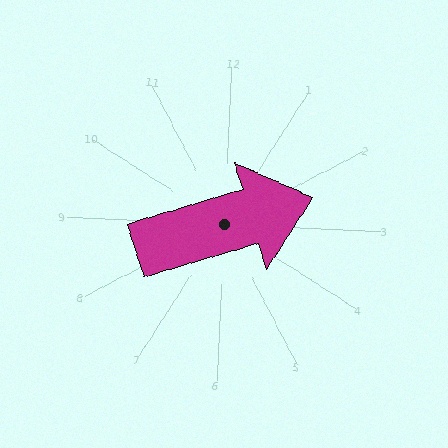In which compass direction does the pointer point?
East.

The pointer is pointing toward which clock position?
Roughly 2 o'clock.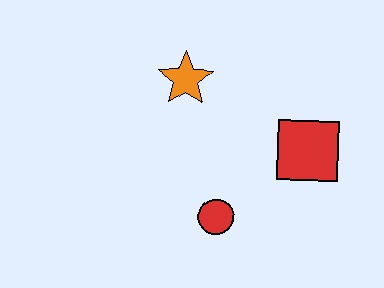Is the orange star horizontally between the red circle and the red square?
No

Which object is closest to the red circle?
The red square is closest to the red circle.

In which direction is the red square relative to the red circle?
The red square is to the right of the red circle.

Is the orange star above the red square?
Yes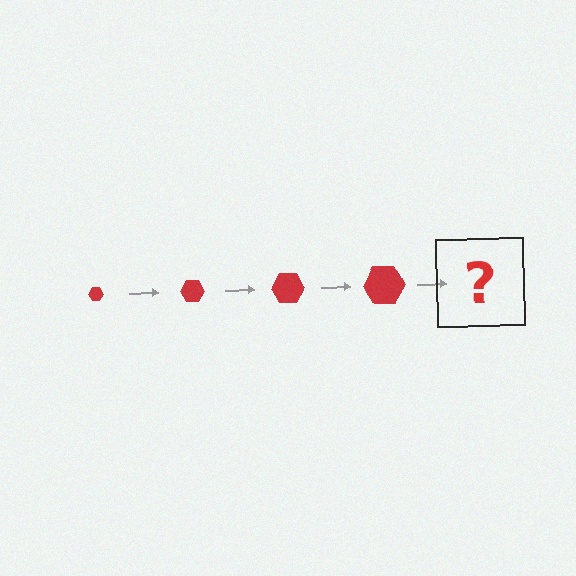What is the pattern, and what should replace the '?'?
The pattern is that the hexagon gets progressively larger each step. The '?' should be a red hexagon, larger than the previous one.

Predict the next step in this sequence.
The next step is a red hexagon, larger than the previous one.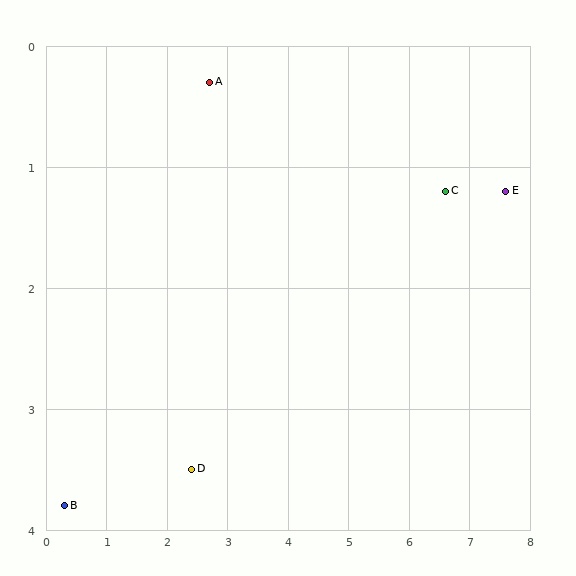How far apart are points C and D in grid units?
Points C and D are about 4.8 grid units apart.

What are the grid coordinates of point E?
Point E is at approximately (7.6, 1.2).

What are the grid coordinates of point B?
Point B is at approximately (0.3, 3.8).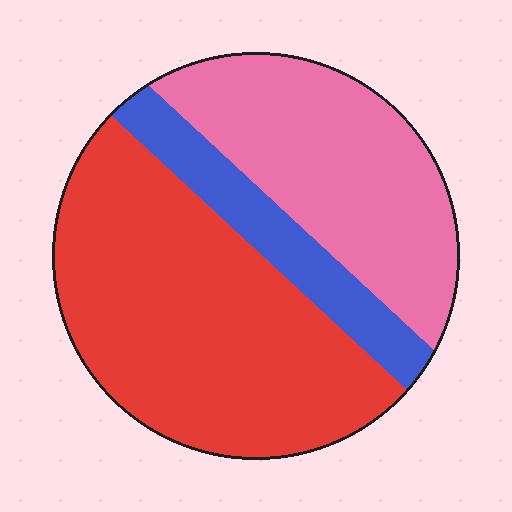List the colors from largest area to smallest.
From largest to smallest: red, pink, blue.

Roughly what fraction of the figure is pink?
Pink covers 34% of the figure.